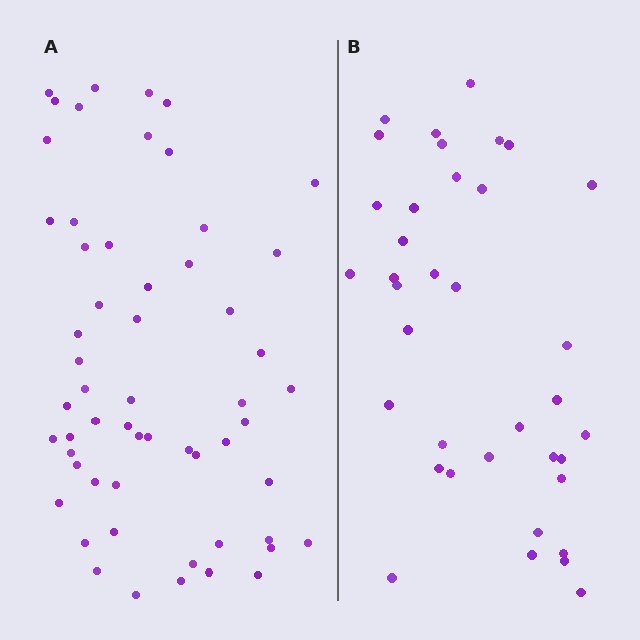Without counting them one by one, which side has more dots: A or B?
Region A (the left region) has more dots.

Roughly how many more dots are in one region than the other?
Region A has approximately 20 more dots than region B.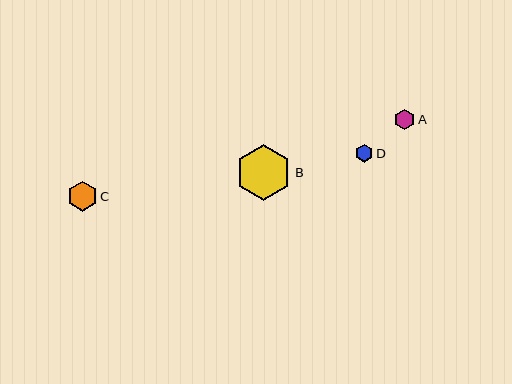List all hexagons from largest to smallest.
From largest to smallest: B, C, A, D.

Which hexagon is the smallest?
Hexagon D is the smallest with a size of approximately 18 pixels.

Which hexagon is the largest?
Hexagon B is the largest with a size of approximately 56 pixels.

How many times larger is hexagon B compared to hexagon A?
Hexagon B is approximately 2.8 times the size of hexagon A.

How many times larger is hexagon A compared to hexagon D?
Hexagon A is approximately 1.1 times the size of hexagon D.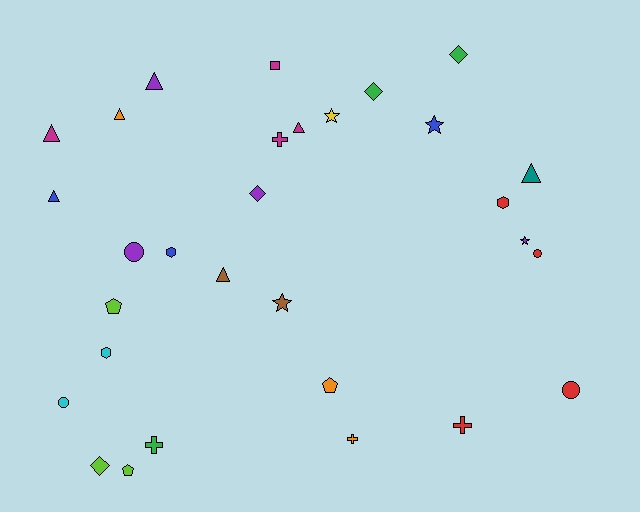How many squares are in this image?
There is 1 square.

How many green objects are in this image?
There are 3 green objects.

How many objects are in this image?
There are 30 objects.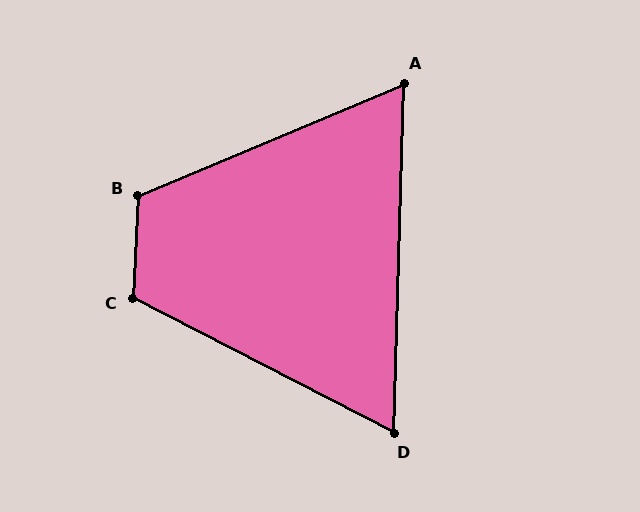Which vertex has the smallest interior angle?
D, at approximately 65 degrees.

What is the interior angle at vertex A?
Approximately 66 degrees (acute).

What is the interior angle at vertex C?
Approximately 114 degrees (obtuse).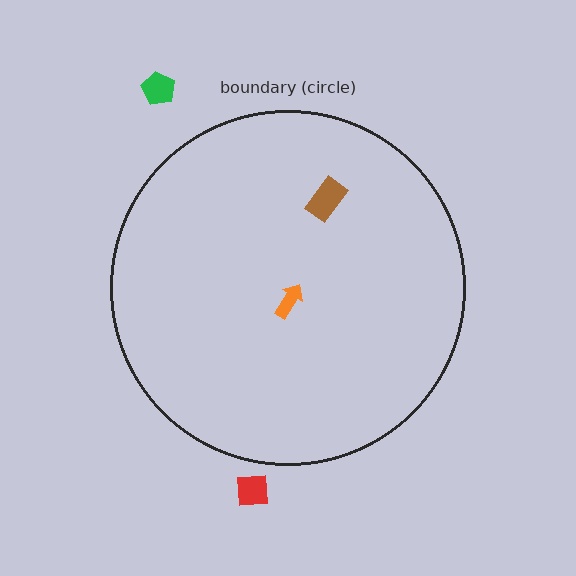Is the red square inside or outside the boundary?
Outside.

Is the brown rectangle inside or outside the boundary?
Inside.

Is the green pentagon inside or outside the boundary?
Outside.